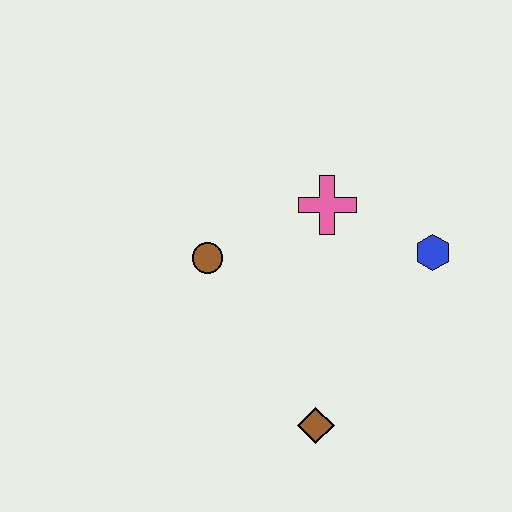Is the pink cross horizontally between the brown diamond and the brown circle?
No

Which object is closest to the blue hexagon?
The pink cross is closest to the blue hexagon.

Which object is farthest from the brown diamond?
The pink cross is farthest from the brown diamond.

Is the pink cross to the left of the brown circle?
No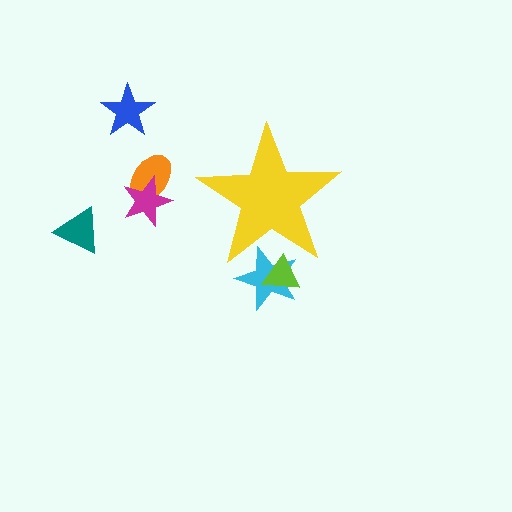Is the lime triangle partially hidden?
Yes, the lime triangle is partially hidden behind the yellow star.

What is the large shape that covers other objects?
A yellow star.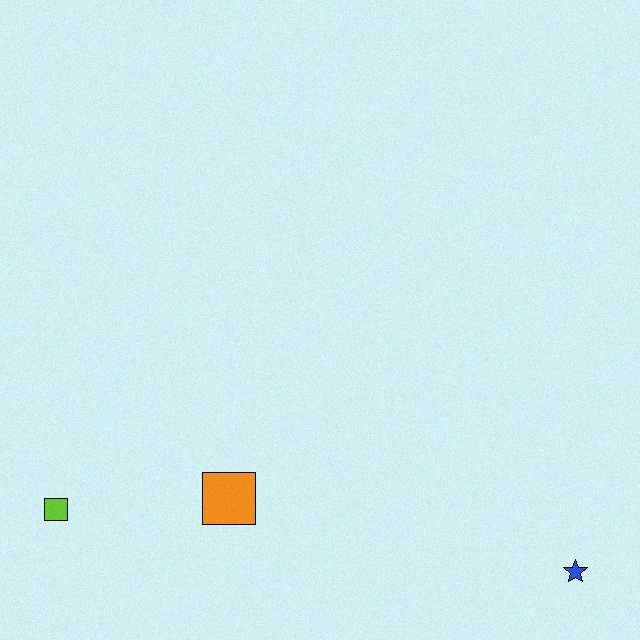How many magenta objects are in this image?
There are no magenta objects.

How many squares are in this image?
There are 2 squares.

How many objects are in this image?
There are 3 objects.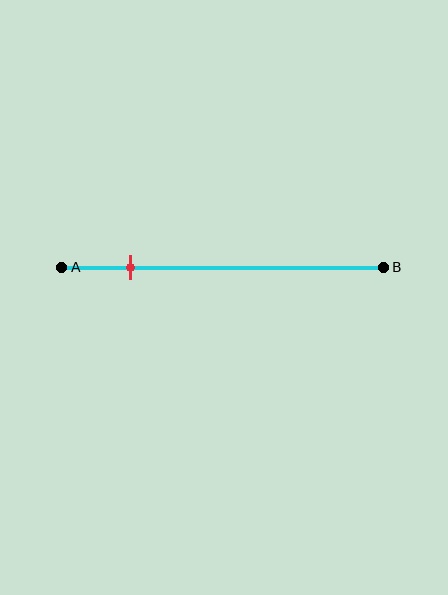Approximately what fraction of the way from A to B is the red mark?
The red mark is approximately 20% of the way from A to B.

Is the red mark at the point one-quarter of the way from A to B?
No, the mark is at about 20% from A, not at the 25% one-quarter point.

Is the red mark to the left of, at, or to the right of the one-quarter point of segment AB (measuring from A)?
The red mark is to the left of the one-quarter point of segment AB.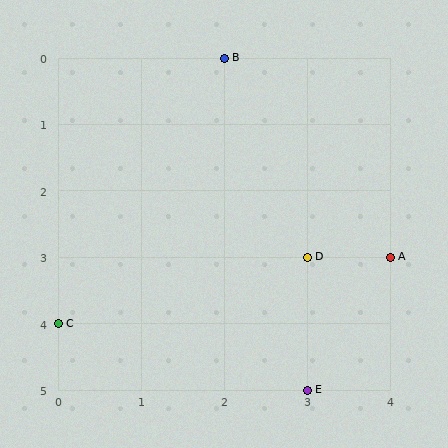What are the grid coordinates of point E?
Point E is at grid coordinates (3, 5).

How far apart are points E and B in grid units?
Points E and B are 1 column and 5 rows apart (about 5.1 grid units diagonally).